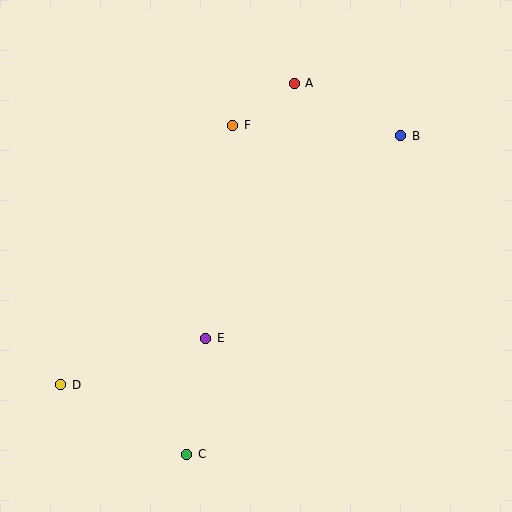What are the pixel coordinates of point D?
Point D is at (61, 385).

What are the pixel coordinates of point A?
Point A is at (294, 83).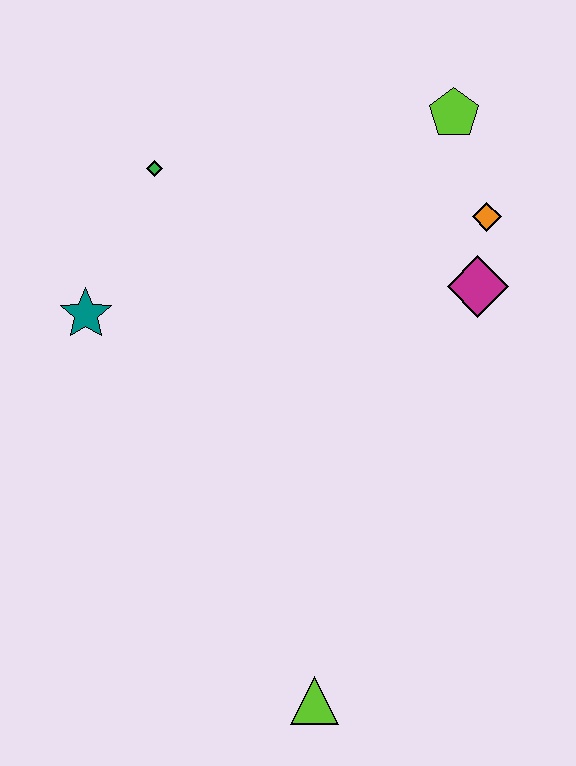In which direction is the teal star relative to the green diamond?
The teal star is below the green diamond.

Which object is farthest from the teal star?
The lime triangle is farthest from the teal star.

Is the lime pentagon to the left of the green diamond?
No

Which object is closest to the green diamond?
The teal star is closest to the green diamond.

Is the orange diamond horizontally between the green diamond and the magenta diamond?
No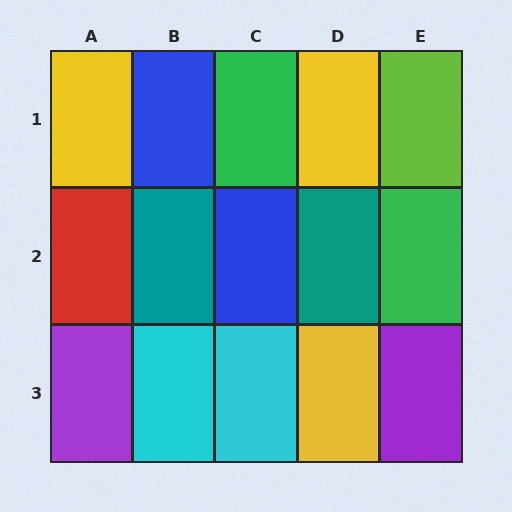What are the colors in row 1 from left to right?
Yellow, blue, green, yellow, lime.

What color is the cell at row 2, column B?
Teal.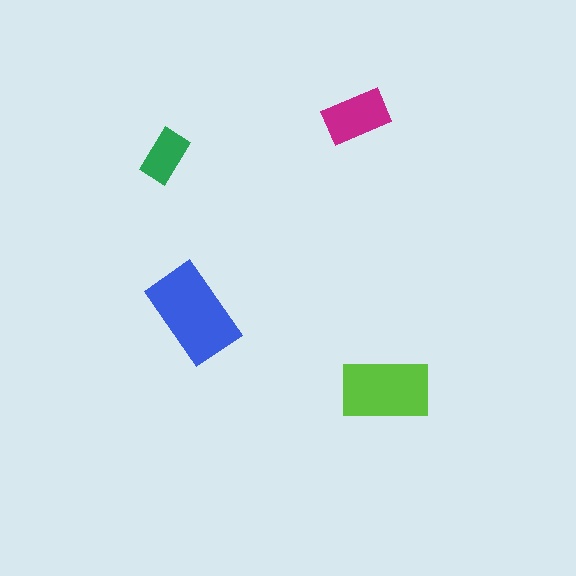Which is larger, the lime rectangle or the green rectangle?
The lime one.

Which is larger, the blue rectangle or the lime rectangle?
The blue one.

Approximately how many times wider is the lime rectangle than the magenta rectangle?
About 1.5 times wider.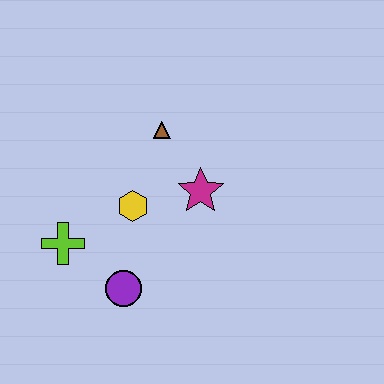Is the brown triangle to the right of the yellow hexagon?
Yes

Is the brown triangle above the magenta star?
Yes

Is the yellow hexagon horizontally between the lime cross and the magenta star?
Yes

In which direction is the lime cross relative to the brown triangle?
The lime cross is below the brown triangle.